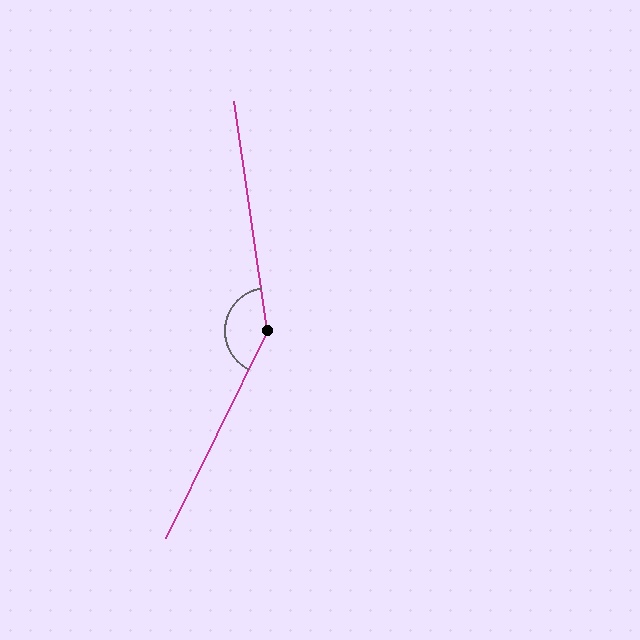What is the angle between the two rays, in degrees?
Approximately 145 degrees.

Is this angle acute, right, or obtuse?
It is obtuse.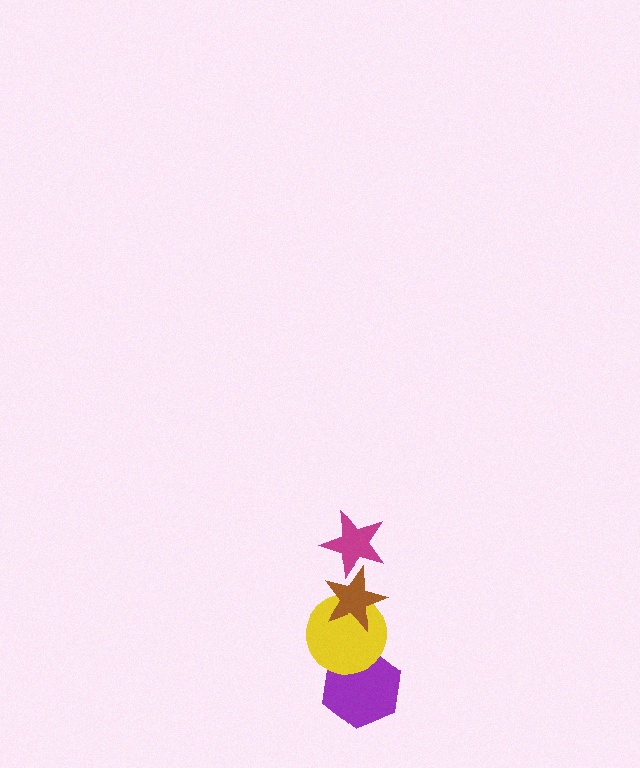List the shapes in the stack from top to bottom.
From top to bottom: the magenta star, the brown star, the yellow circle, the purple hexagon.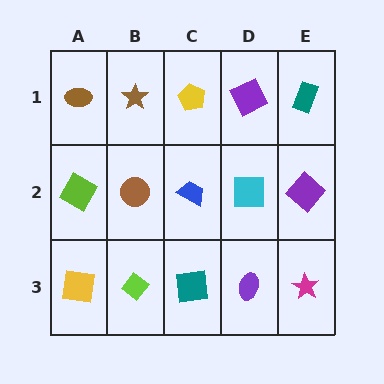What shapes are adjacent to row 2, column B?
A brown star (row 1, column B), a lime diamond (row 3, column B), a lime square (row 2, column A), a blue trapezoid (row 2, column C).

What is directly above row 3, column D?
A cyan square.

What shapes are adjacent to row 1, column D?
A cyan square (row 2, column D), a yellow pentagon (row 1, column C), a teal rectangle (row 1, column E).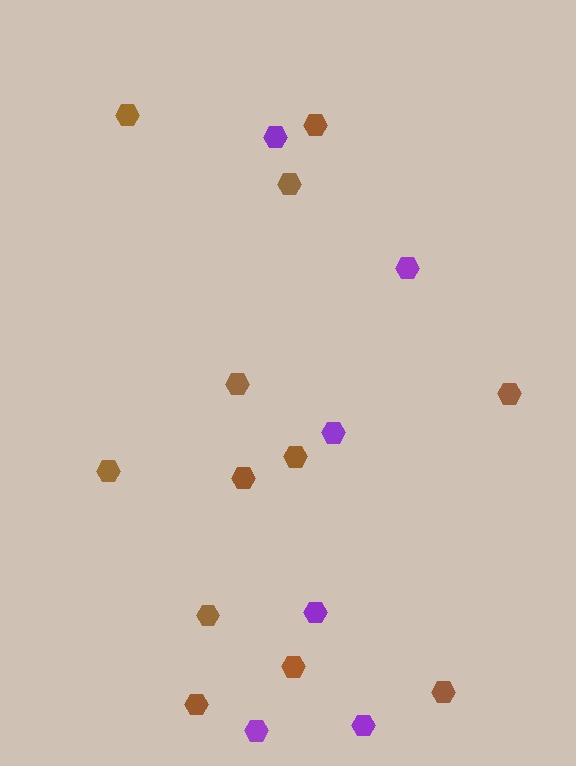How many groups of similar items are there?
There are 2 groups: one group of purple hexagons (6) and one group of brown hexagons (12).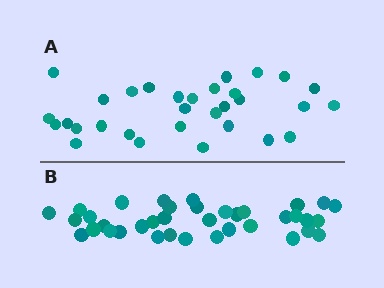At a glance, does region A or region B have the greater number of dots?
Region B (the bottom region) has more dots.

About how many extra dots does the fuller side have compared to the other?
Region B has about 6 more dots than region A.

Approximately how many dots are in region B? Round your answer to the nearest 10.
About 40 dots. (The exact count is 37, which rounds to 40.)